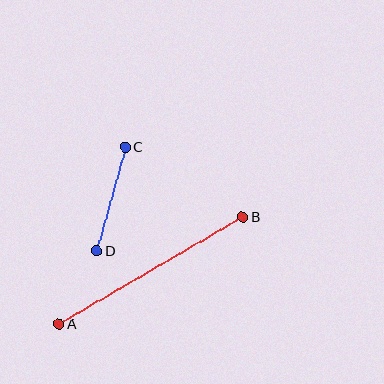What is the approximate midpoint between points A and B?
The midpoint is at approximately (151, 271) pixels.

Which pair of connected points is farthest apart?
Points A and B are farthest apart.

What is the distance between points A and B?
The distance is approximately 213 pixels.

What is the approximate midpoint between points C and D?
The midpoint is at approximately (111, 199) pixels.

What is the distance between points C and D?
The distance is approximately 107 pixels.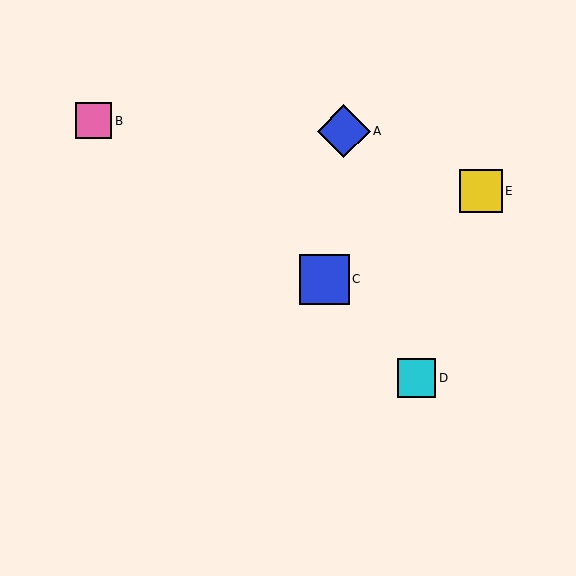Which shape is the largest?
The blue diamond (labeled A) is the largest.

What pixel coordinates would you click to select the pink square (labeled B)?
Click at (94, 121) to select the pink square B.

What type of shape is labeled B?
Shape B is a pink square.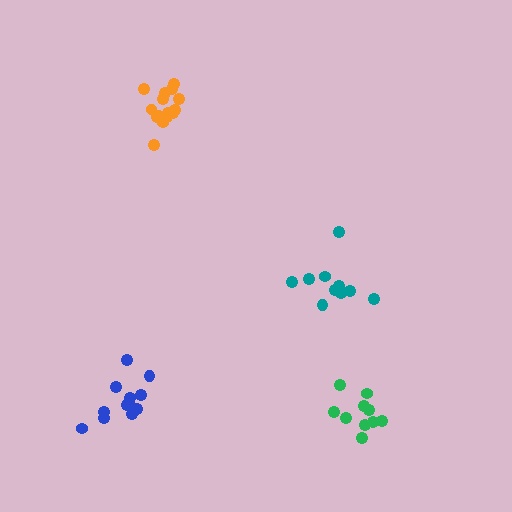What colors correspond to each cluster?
The clusters are colored: blue, teal, green, orange.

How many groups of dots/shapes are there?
There are 4 groups.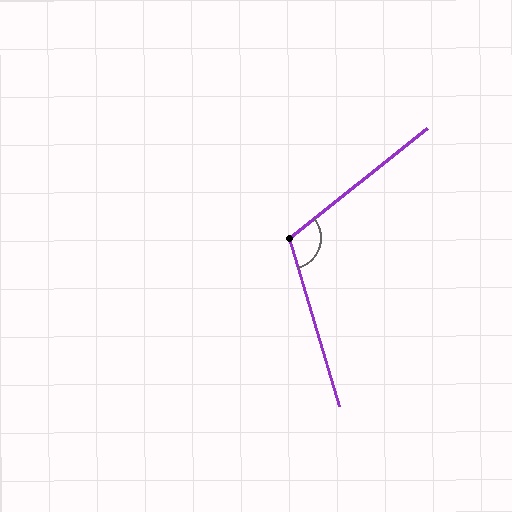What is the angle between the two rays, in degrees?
Approximately 112 degrees.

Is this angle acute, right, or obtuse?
It is obtuse.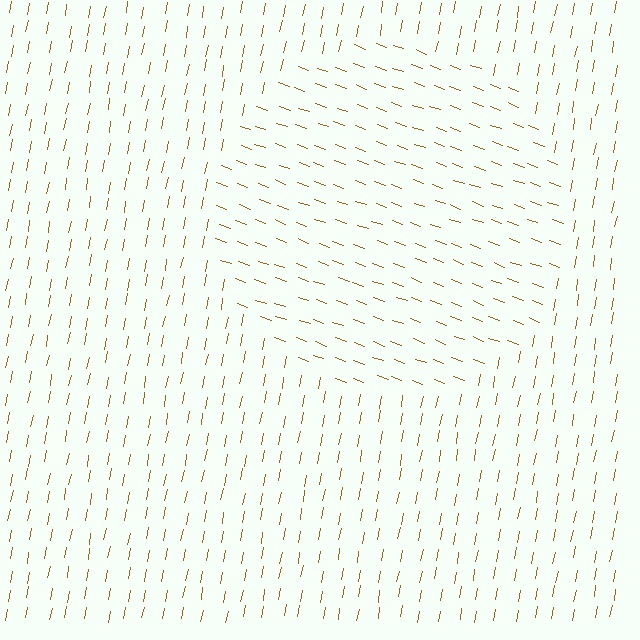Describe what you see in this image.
The image is filled with small brown line segments. A circle region in the image has lines oriented differently from the surrounding lines, creating a visible texture boundary.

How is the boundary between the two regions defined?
The boundary is defined purely by a change in line orientation (approximately 80 degrees difference). All lines are the same color and thickness.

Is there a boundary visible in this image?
Yes, there is a texture boundary formed by a change in line orientation.